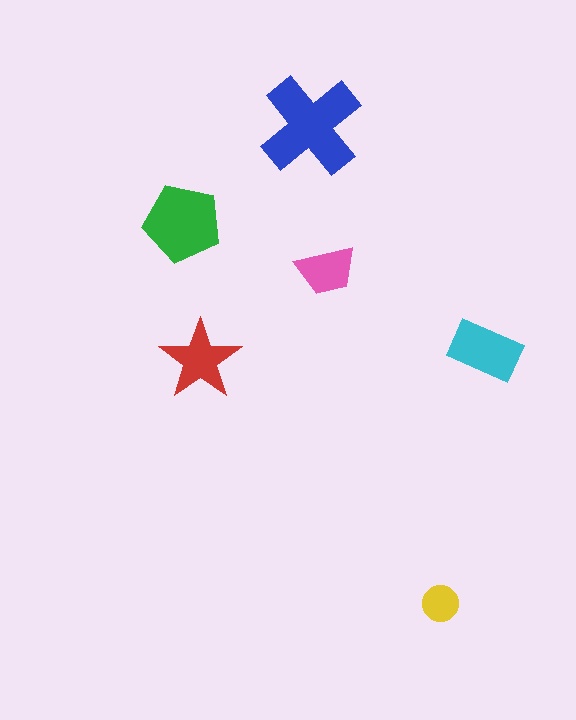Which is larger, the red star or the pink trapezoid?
The red star.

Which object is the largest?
The blue cross.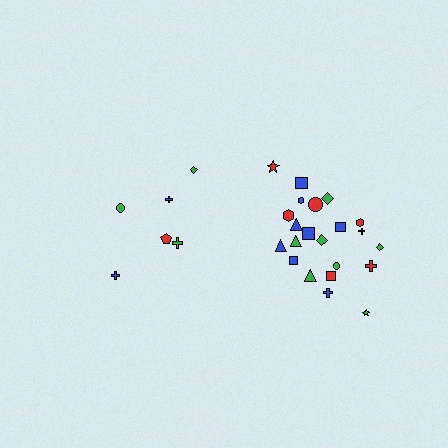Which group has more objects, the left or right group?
The right group.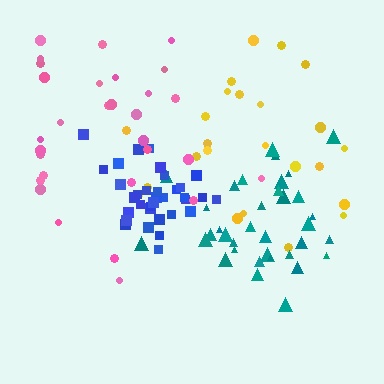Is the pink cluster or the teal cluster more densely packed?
Teal.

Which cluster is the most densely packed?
Blue.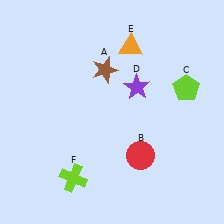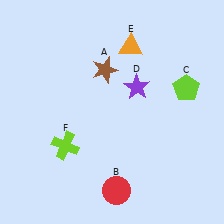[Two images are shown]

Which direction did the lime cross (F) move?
The lime cross (F) moved up.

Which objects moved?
The objects that moved are: the red circle (B), the lime cross (F).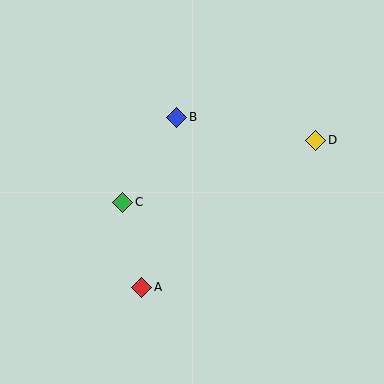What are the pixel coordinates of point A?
Point A is at (142, 287).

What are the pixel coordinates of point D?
Point D is at (316, 140).